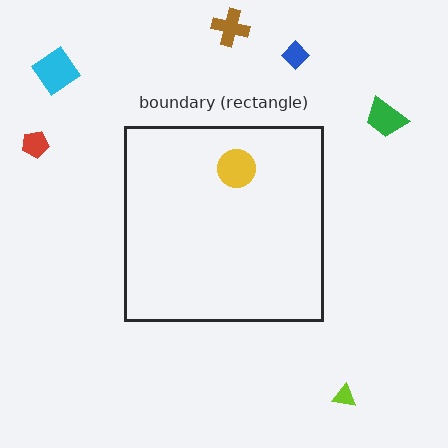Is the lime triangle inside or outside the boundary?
Outside.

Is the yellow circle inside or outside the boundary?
Inside.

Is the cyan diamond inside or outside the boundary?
Outside.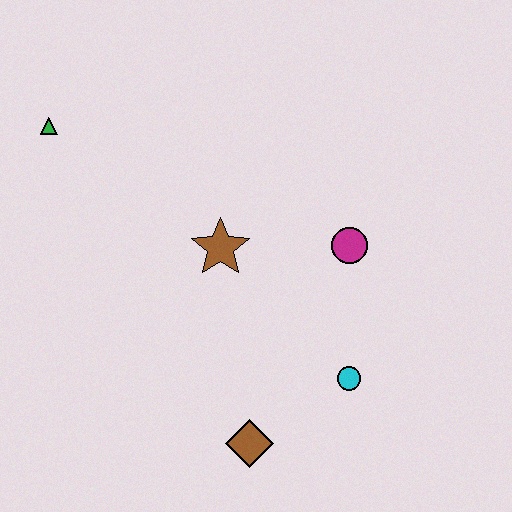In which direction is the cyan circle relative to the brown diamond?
The cyan circle is to the right of the brown diamond.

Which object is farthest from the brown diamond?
The green triangle is farthest from the brown diamond.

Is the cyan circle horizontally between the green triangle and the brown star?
No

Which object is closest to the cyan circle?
The brown diamond is closest to the cyan circle.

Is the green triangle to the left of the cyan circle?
Yes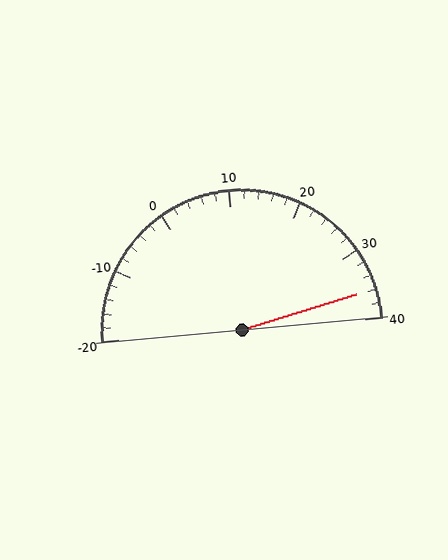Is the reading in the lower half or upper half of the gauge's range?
The reading is in the upper half of the range (-20 to 40).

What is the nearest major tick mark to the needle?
The nearest major tick mark is 40.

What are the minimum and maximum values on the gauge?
The gauge ranges from -20 to 40.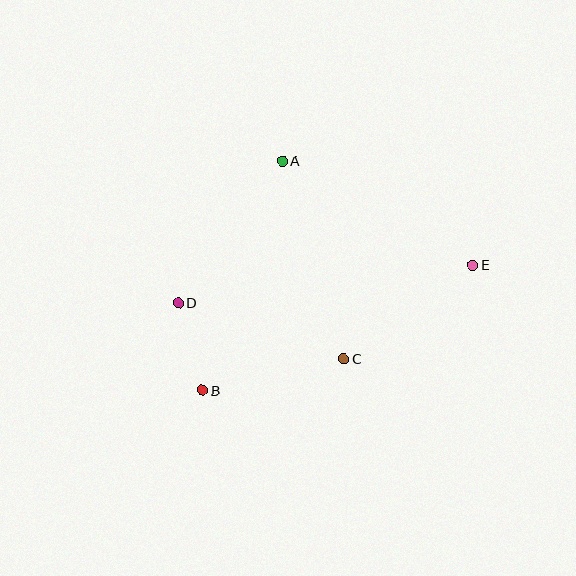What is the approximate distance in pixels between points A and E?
The distance between A and E is approximately 217 pixels.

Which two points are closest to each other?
Points B and D are closest to each other.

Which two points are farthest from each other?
Points B and E are farthest from each other.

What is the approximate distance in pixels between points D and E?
The distance between D and E is approximately 297 pixels.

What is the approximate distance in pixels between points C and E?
The distance between C and E is approximately 159 pixels.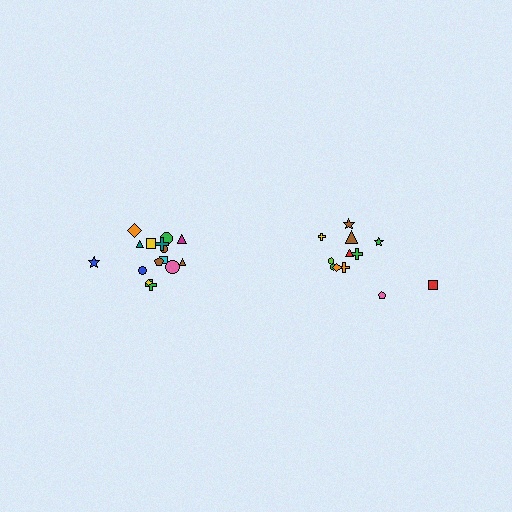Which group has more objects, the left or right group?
The left group.